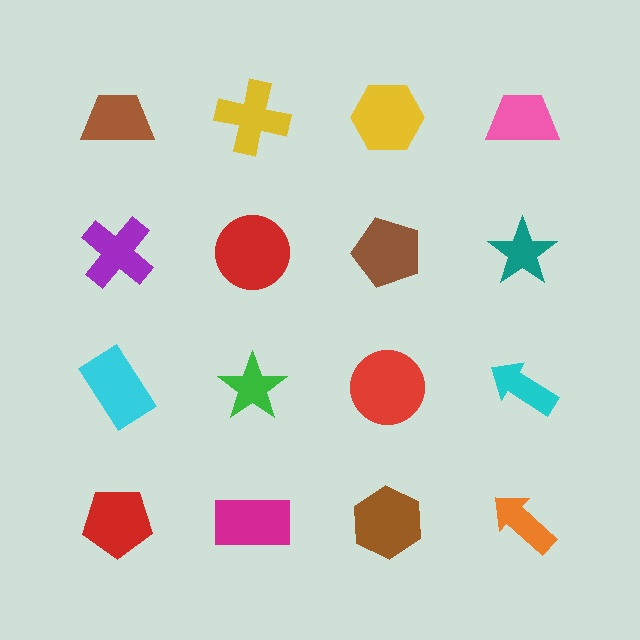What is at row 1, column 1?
A brown trapezoid.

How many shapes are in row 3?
4 shapes.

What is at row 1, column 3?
A yellow hexagon.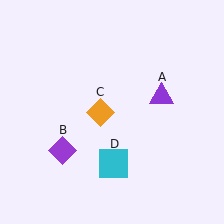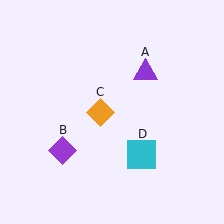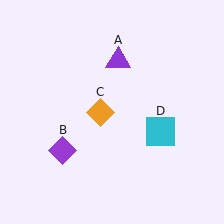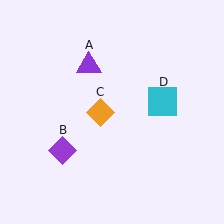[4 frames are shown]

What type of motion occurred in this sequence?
The purple triangle (object A), cyan square (object D) rotated counterclockwise around the center of the scene.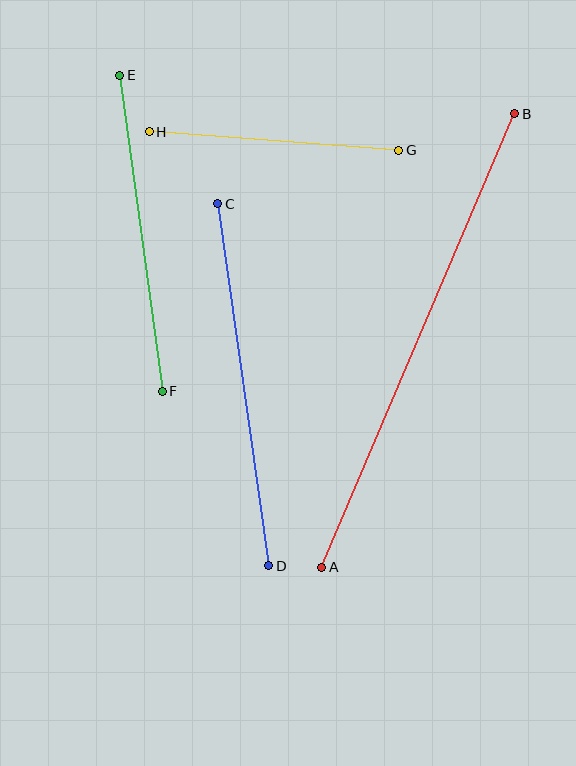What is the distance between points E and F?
The distance is approximately 319 pixels.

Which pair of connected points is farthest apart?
Points A and B are farthest apart.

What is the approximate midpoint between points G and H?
The midpoint is at approximately (274, 141) pixels.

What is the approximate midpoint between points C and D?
The midpoint is at approximately (243, 385) pixels.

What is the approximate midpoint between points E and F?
The midpoint is at approximately (141, 233) pixels.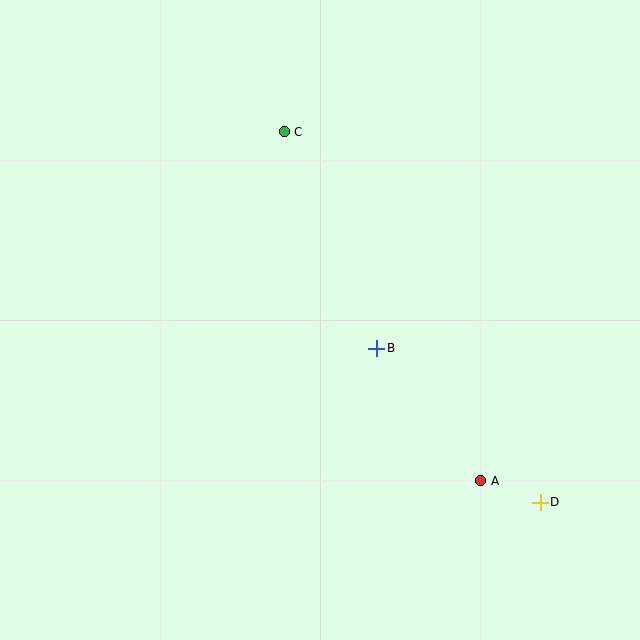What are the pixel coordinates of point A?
Point A is at (481, 481).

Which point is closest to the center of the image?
Point B at (377, 348) is closest to the center.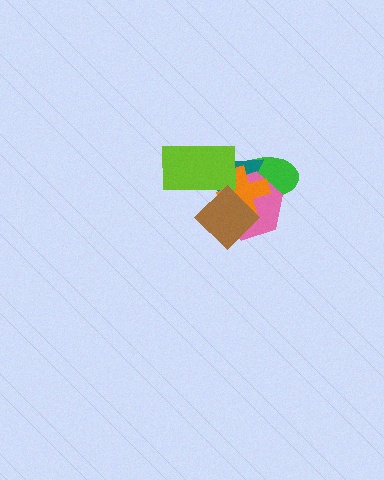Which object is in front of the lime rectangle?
The brown diamond is in front of the lime rectangle.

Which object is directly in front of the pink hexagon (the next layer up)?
The orange cross is directly in front of the pink hexagon.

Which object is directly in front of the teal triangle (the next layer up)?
The pink hexagon is directly in front of the teal triangle.